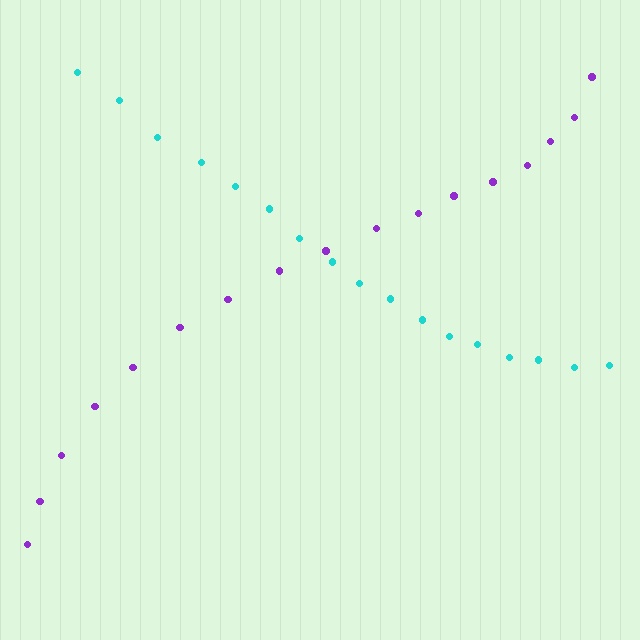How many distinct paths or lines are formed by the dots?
There are 2 distinct paths.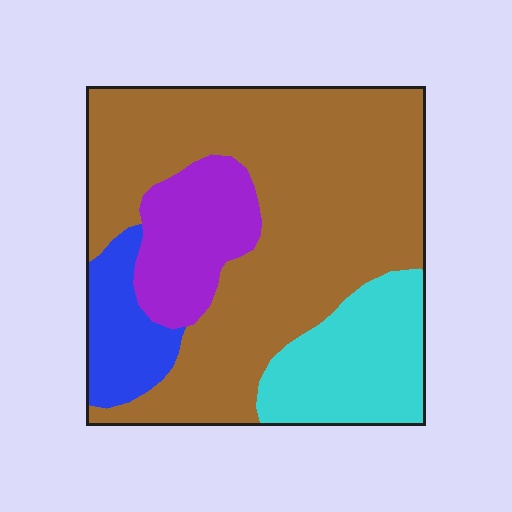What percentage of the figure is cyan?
Cyan covers about 15% of the figure.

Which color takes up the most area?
Brown, at roughly 60%.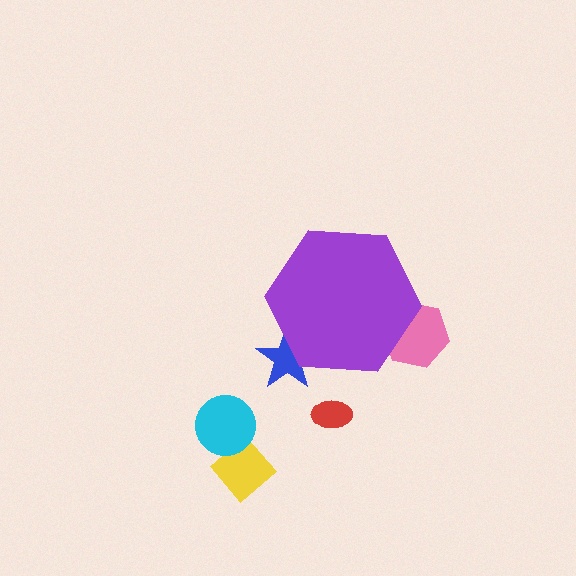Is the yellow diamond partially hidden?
No, the yellow diamond is fully visible.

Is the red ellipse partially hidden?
No, the red ellipse is fully visible.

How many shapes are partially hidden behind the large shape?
2 shapes are partially hidden.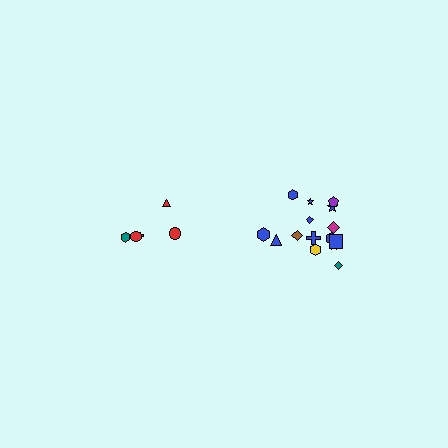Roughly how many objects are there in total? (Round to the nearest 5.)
Roughly 20 objects in total.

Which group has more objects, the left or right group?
The right group.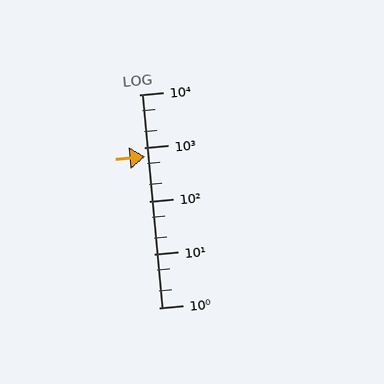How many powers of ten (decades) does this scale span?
The scale spans 4 decades, from 1 to 10000.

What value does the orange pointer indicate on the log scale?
The pointer indicates approximately 680.